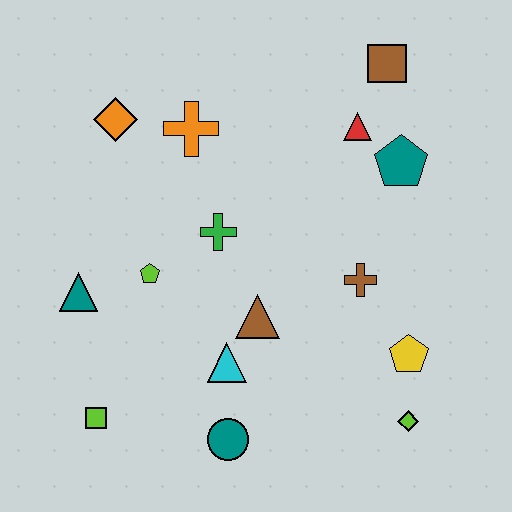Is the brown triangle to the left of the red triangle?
Yes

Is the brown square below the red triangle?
No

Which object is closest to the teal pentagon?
The red triangle is closest to the teal pentagon.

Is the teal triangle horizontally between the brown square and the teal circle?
No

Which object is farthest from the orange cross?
The lime diamond is farthest from the orange cross.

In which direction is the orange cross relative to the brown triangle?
The orange cross is above the brown triangle.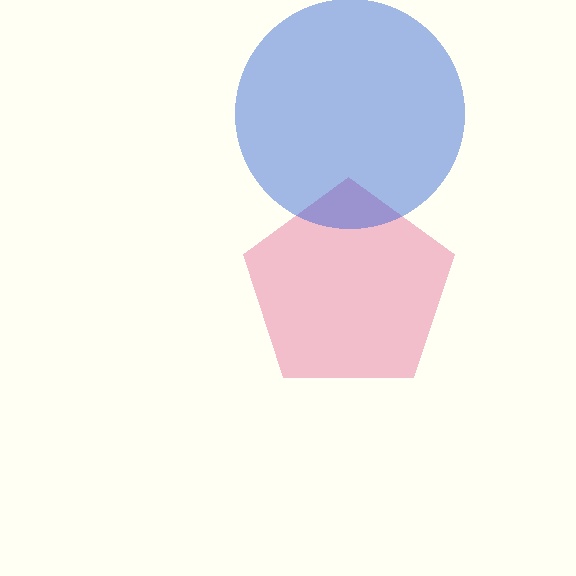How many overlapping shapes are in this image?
There are 2 overlapping shapes in the image.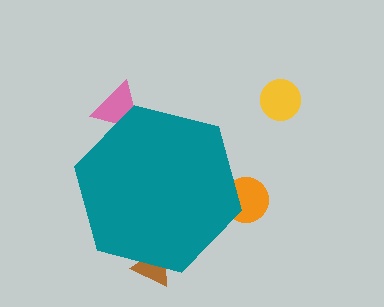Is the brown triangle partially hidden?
Yes, the brown triangle is partially hidden behind the teal hexagon.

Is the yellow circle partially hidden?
No, the yellow circle is fully visible.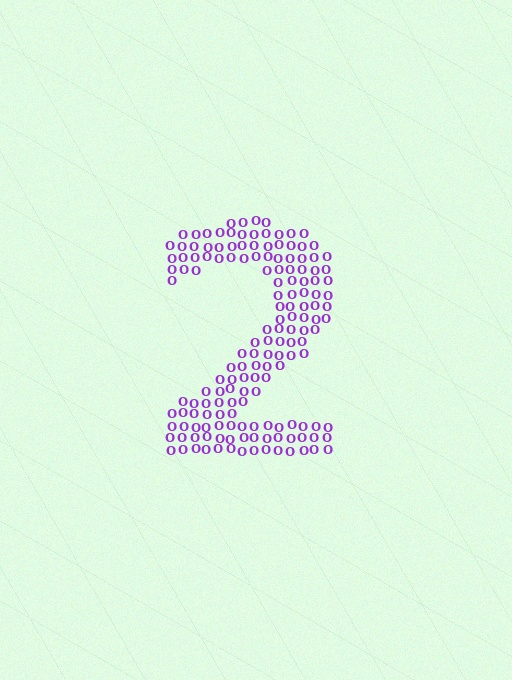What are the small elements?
The small elements are letter O's.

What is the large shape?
The large shape is the digit 2.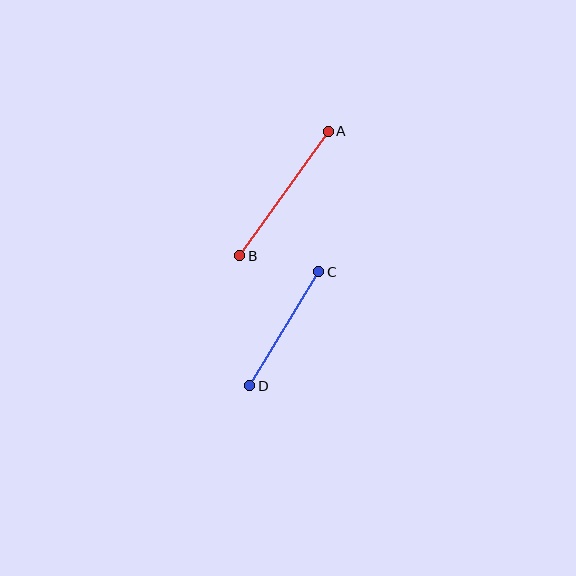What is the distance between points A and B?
The distance is approximately 153 pixels.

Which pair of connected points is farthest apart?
Points A and B are farthest apart.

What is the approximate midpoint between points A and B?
The midpoint is at approximately (284, 194) pixels.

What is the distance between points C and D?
The distance is approximately 133 pixels.